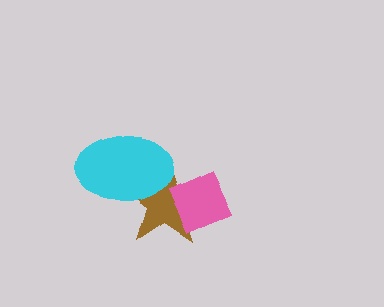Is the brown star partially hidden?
Yes, it is partially covered by another shape.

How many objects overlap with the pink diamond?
1 object overlaps with the pink diamond.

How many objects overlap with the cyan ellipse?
1 object overlaps with the cyan ellipse.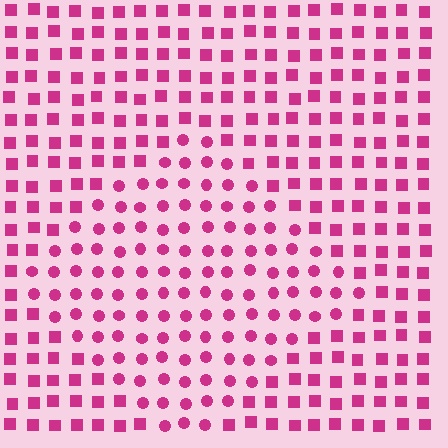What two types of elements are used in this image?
The image uses circles inside the diamond region and squares outside it.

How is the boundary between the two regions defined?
The boundary is defined by a change in element shape: circles inside vs. squares outside. All elements share the same color and spacing.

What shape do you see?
I see a diamond.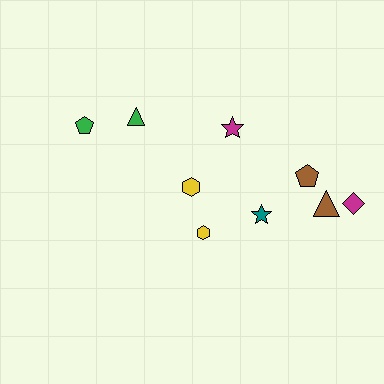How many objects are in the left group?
There are 3 objects.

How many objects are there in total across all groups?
There are 9 objects.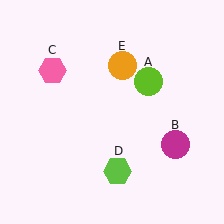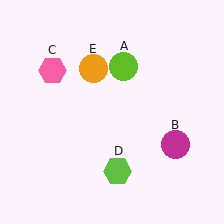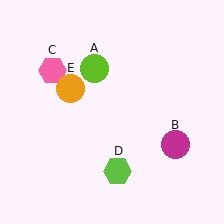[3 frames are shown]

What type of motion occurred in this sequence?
The lime circle (object A), orange circle (object E) rotated counterclockwise around the center of the scene.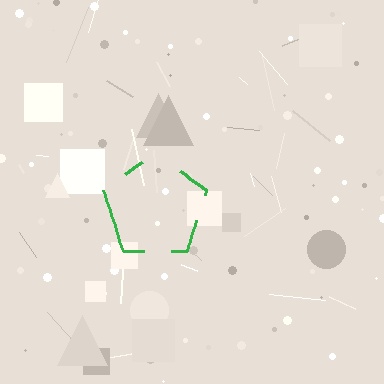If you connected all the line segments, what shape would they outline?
They would outline a pentagon.